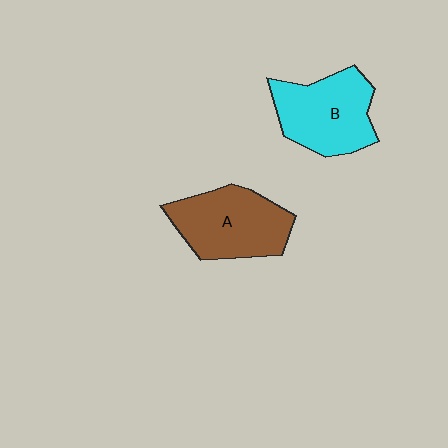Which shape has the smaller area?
Shape B (cyan).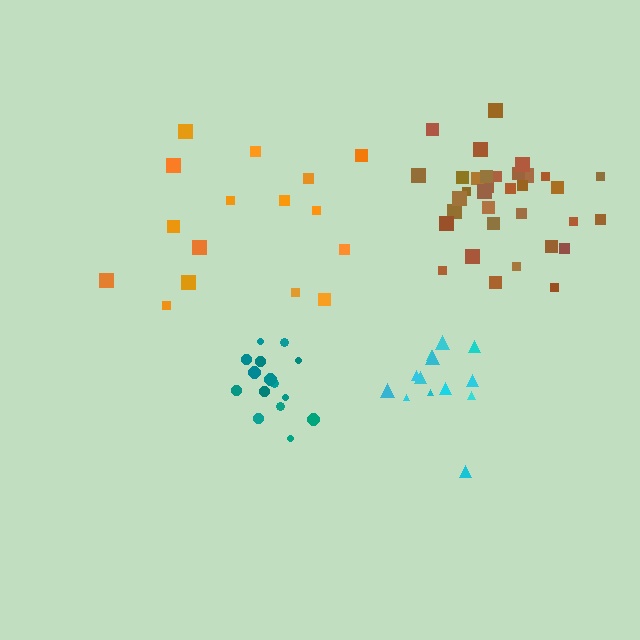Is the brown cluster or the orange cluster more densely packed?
Brown.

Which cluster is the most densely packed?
Teal.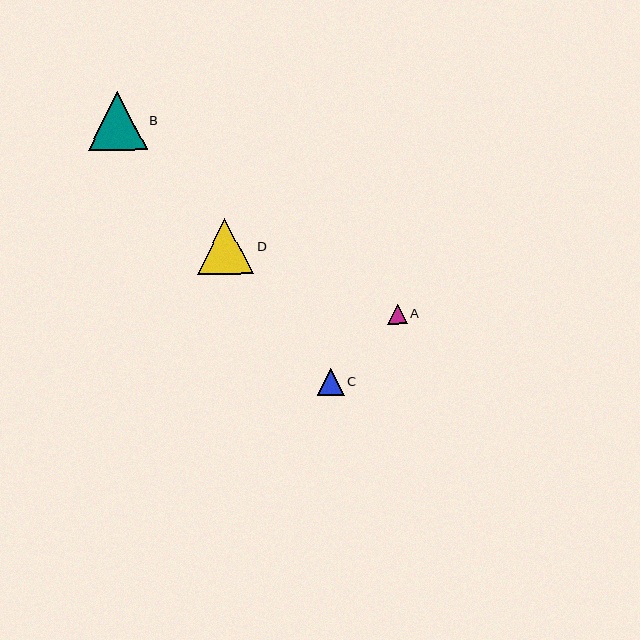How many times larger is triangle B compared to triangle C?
Triangle B is approximately 2.2 times the size of triangle C.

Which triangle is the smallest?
Triangle A is the smallest with a size of approximately 20 pixels.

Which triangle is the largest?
Triangle B is the largest with a size of approximately 58 pixels.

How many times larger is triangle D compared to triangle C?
Triangle D is approximately 2.1 times the size of triangle C.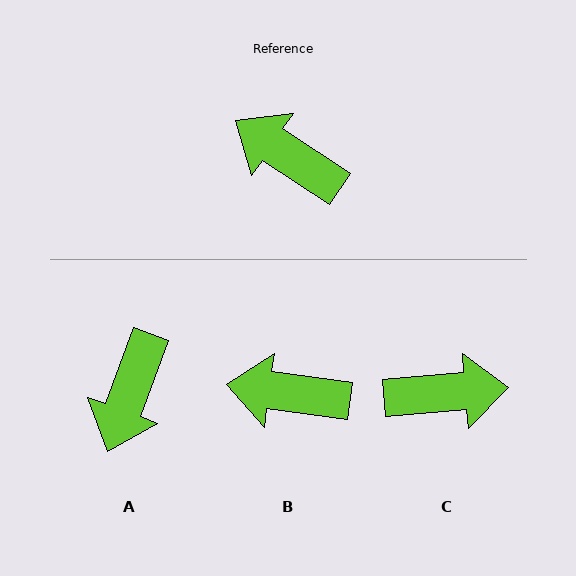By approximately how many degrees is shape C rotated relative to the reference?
Approximately 142 degrees clockwise.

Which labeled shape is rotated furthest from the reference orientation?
C, about 142 degrees away.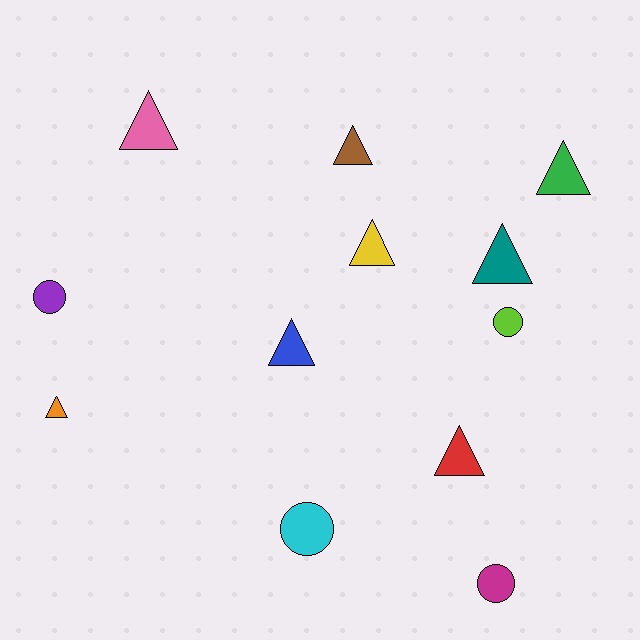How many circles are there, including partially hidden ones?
There are 4 circles.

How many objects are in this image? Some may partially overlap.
There are 12 objects.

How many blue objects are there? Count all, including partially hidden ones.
There is 1 blue object.